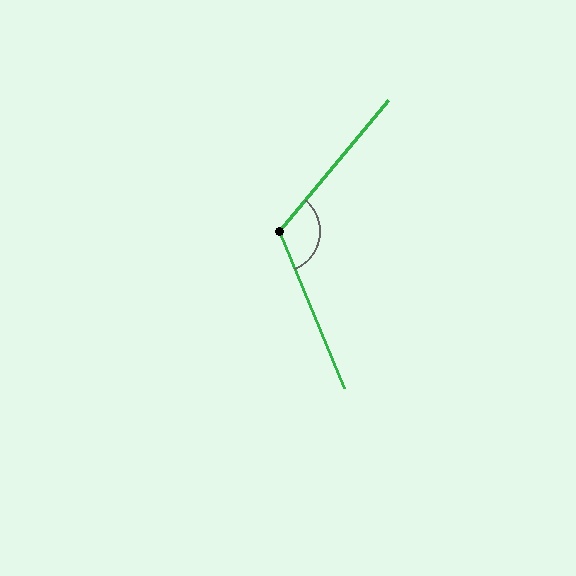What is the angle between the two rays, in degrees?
Approximately 118 degrees.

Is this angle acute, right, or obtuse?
It is obtuse.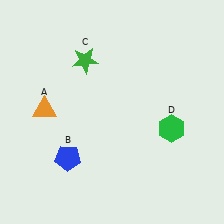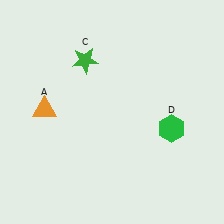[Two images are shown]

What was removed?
The blue pentagon (B) was removed in Image 2.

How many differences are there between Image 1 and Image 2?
There is 1 difference between the two images.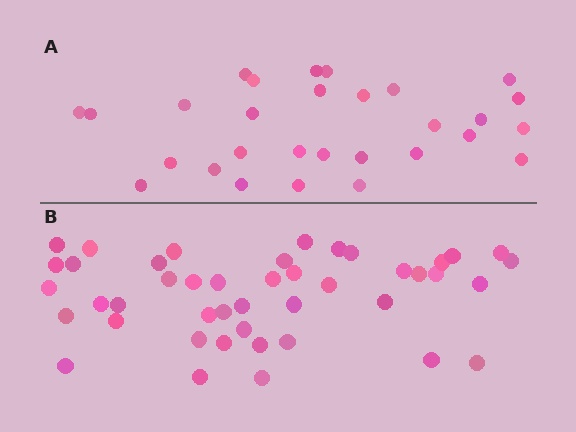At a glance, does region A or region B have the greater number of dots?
Region B (the bottom region) has more dots.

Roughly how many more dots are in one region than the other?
Region B has approximately 15 more dots than region A.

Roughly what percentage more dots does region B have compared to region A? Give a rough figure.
About 50% more.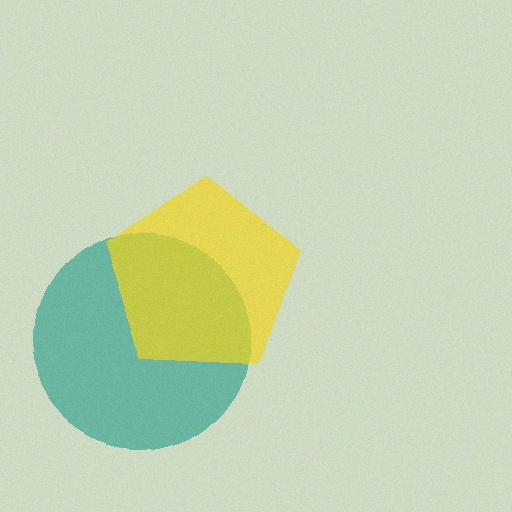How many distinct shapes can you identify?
There are 2 distinct shapes: a teal circle, a yellow pentagon.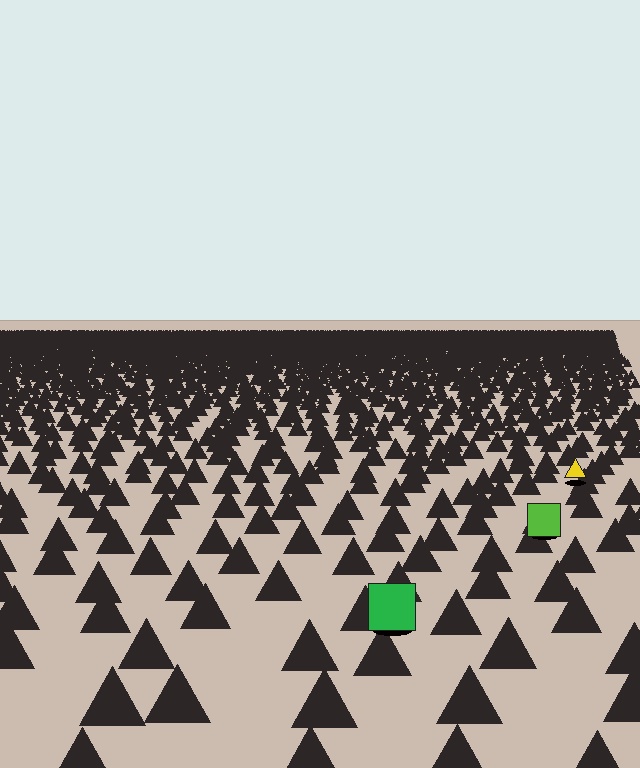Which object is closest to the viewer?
The green square is closest. The texture marks near it are larger and more spread out.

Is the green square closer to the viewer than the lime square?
Yes. The green square is closer — you can tell from the texture gradient: the ground texture is coarser near it.